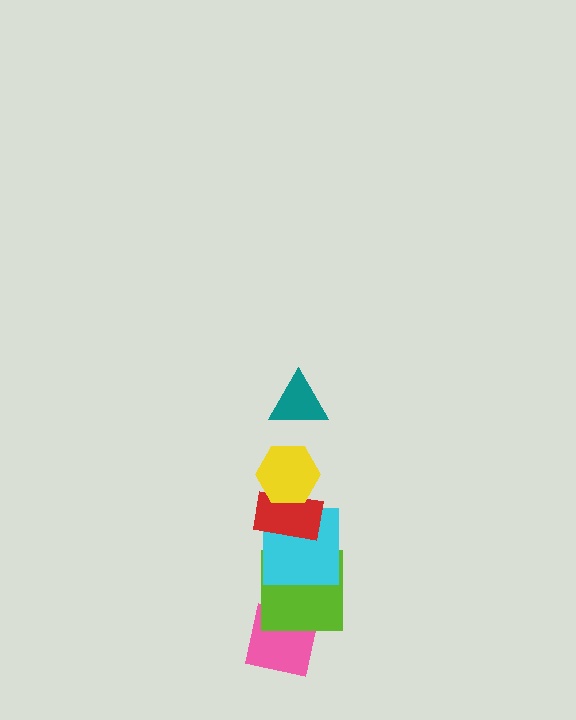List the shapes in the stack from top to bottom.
From top to bottom: the teal triangle, the yellow hexagon, the red rectangle, the cyan square, the lime square, the pink square.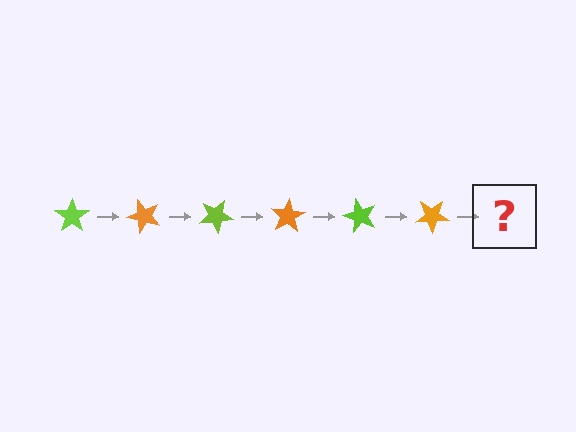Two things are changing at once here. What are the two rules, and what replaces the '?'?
The two rules are that it rotates 50 degrees each step and the color cycles through lime and orange. The '?' should be a lime star, rotated 300 degrees from the start.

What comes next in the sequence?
The next element should be a lime star, rotated 300 degrees from the start.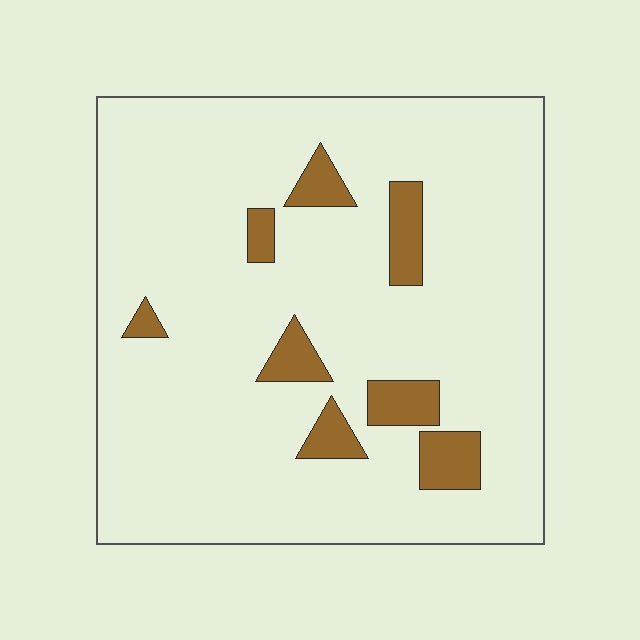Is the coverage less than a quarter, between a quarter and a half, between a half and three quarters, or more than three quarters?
Less than a quarter.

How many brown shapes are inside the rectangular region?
8.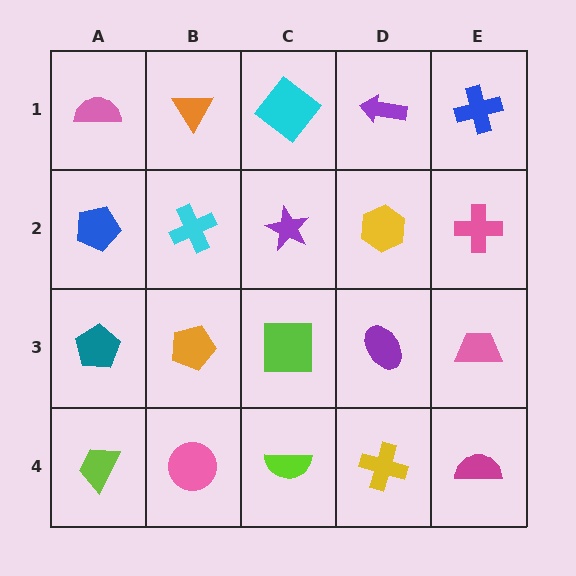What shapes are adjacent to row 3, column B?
A cyan cross (row 2, column B), a pink circle (row 4, column B), a teal pentagon (row 3, column A), a lime square (row 3, column C).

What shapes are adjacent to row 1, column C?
A purple star (row 2, column C), an orange triangle (row 1, column B), a purple arrow (row 1, column D).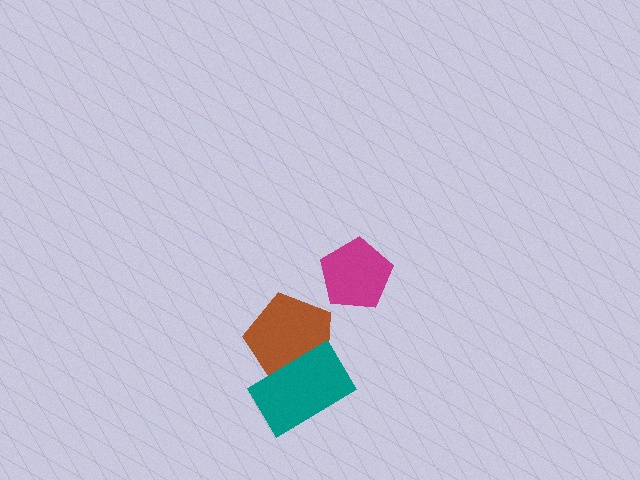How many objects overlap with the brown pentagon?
1 object overlaps with the brown pentagon.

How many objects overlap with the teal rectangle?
1 object overlaps with the teal rectangle.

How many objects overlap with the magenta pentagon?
0 objects overlap with the magenta pentagon.